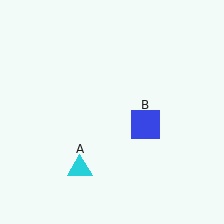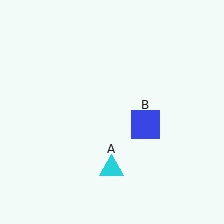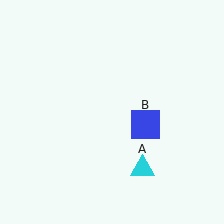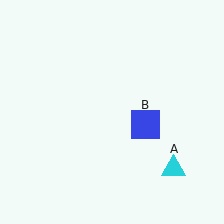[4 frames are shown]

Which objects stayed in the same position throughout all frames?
Blue square (object B) remained stationary.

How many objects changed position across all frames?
1 object changed position: cyan triangle (object A).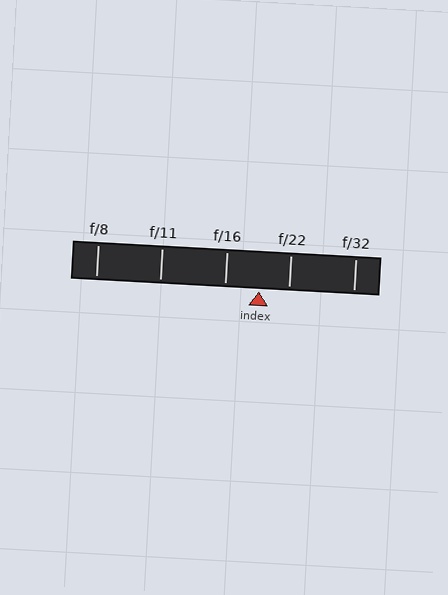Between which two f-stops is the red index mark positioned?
The index mark is between f/16 and f/22.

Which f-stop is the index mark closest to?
The index mark is closest to f/22.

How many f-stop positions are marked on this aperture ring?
There are 5 f-stop positions marked.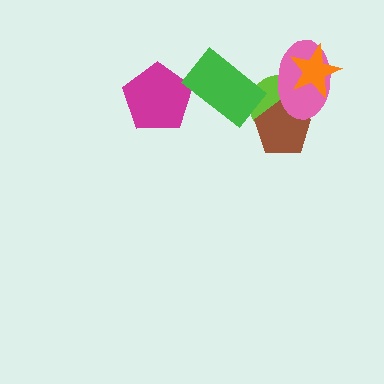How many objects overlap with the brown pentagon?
2 objects overlap with the brown pentagon.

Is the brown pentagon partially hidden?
Yes, it is partially covered by another shape.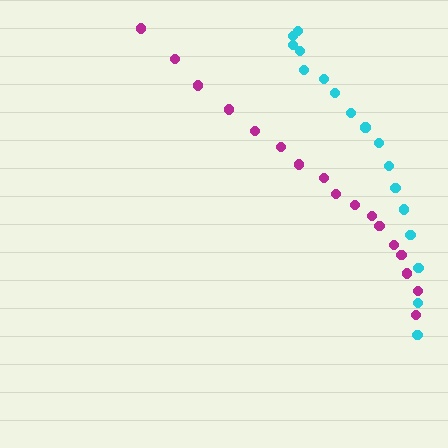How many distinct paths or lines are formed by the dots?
There are 2 distinct paths.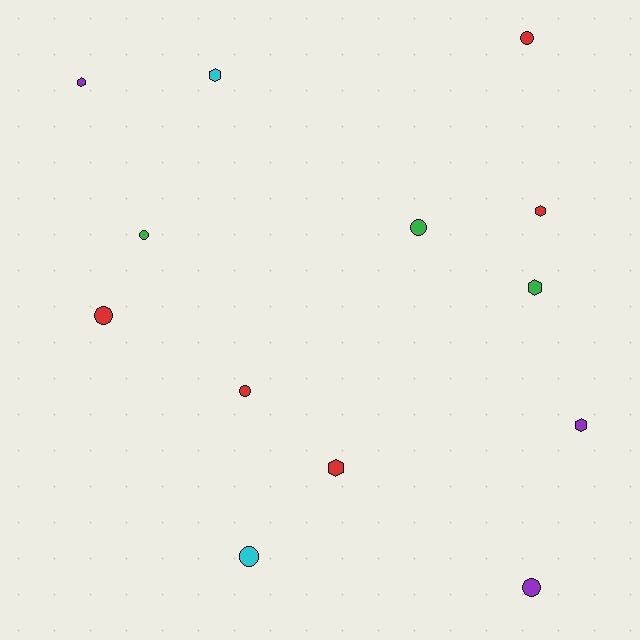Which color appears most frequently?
Red, with 5 objects.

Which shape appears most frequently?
Circle, with 7 objects.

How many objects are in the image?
There are 13 objects.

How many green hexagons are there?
There is 1 green hexagon.